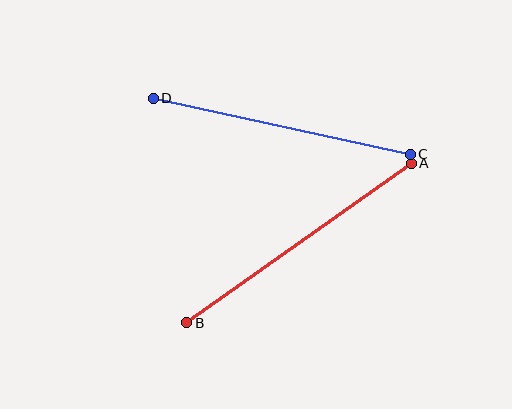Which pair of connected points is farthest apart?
Points A and B are farthest apart.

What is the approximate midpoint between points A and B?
The midpoint is at approximately (299, 243) pixels.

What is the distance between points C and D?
The distance is approximately 263 pixels.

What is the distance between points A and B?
The distance is approximately 276 pixels.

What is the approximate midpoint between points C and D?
The midpoint is at approximately (282, 126) pixels.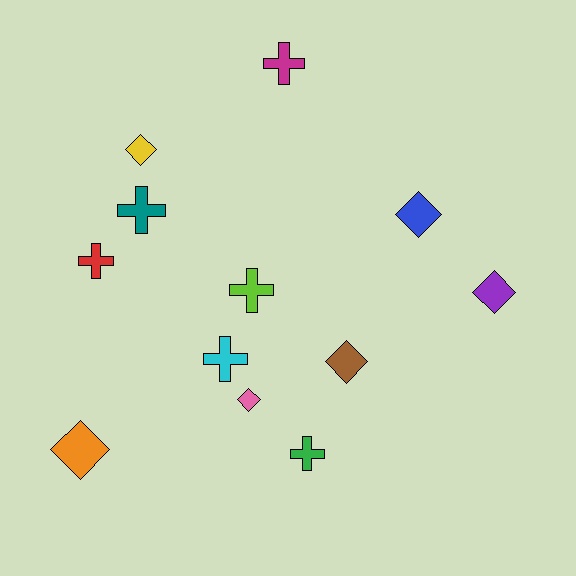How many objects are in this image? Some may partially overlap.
There are 12 objects.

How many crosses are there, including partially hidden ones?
There are 6 crosses.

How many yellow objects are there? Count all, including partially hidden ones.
There is 1 yellow object.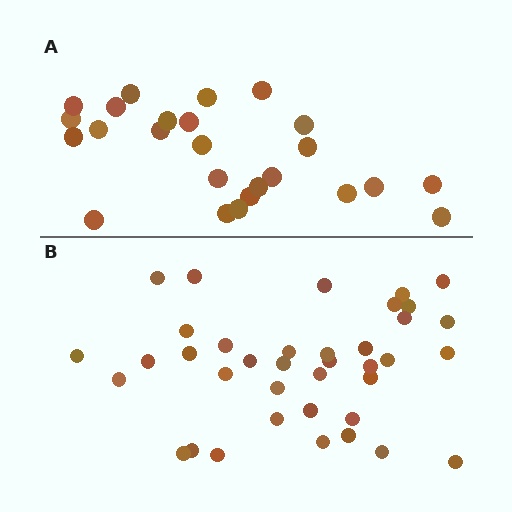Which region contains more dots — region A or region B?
Region B (the bottom region) has more dots.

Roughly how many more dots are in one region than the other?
Region B has approximately 15 more dots than region A.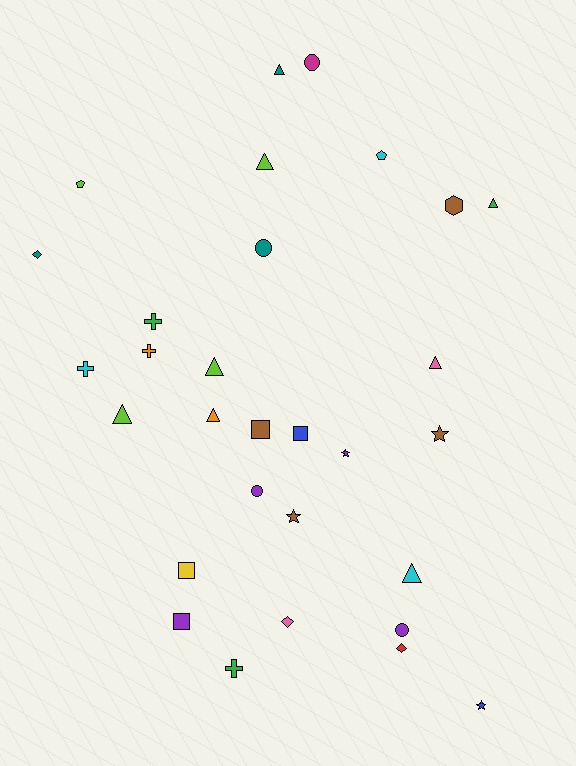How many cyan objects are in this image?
There are 3 cyan objects.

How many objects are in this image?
There are 30 objects.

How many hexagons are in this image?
There is 1 hexagon.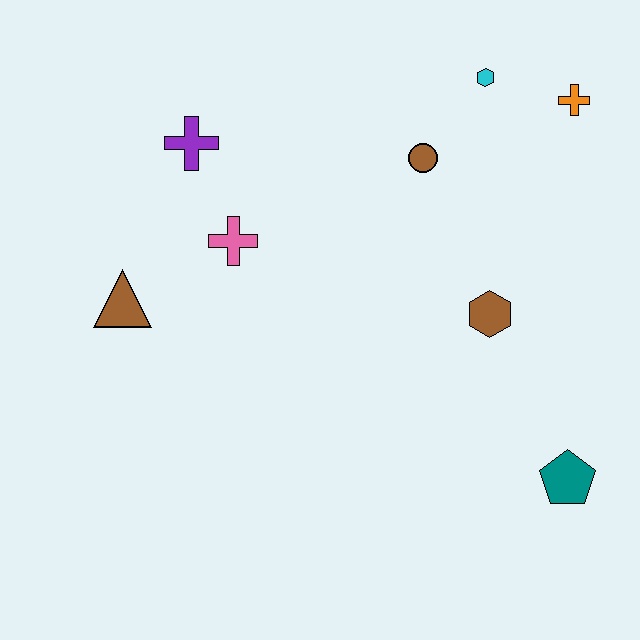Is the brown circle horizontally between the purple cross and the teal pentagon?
Yes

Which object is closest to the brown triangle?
The pink cross is closest to the brown triangle.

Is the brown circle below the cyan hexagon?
Yes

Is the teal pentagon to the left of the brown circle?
No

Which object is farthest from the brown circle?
The teal pentagon is farthest from the brown circle.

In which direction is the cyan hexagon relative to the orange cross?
The cyan hexagon is to the left of the orange cross.